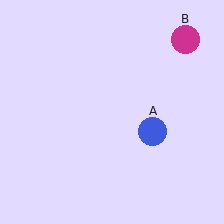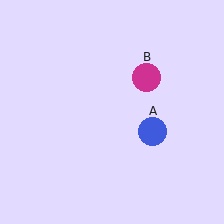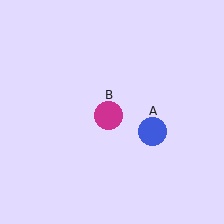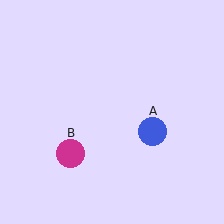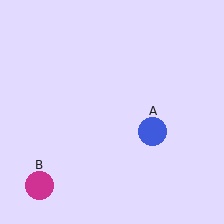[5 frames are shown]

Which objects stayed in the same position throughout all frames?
Blue circle (object A) remained stationary.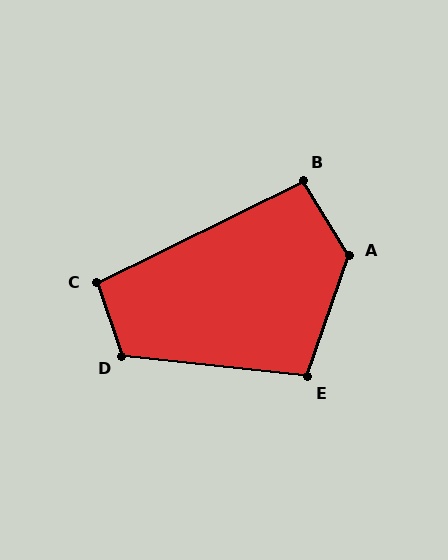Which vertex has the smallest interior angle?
B, at approximately 95 degrees.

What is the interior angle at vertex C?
Approximately 97 degrees (obtuse).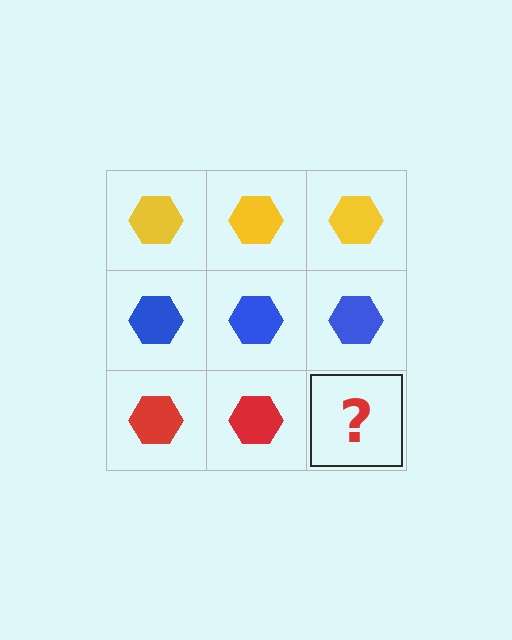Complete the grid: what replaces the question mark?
The question mark should be replaced with a red hexagon.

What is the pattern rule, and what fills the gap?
The rule is that each row has a consistent color. The gap should be filled with a red hexagon.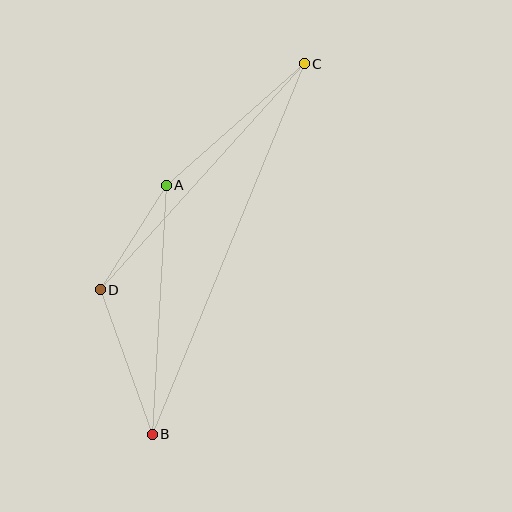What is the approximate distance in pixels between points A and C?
The distance between A and C is approximately 184 pixels.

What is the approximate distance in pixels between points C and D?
The distance between C and D is approximately 304 pixels.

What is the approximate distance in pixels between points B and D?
The distance between B and D is approximately 154 pixels.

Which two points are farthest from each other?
Points B and C are farthest from each other.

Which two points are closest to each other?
Points A and D are closest to each other.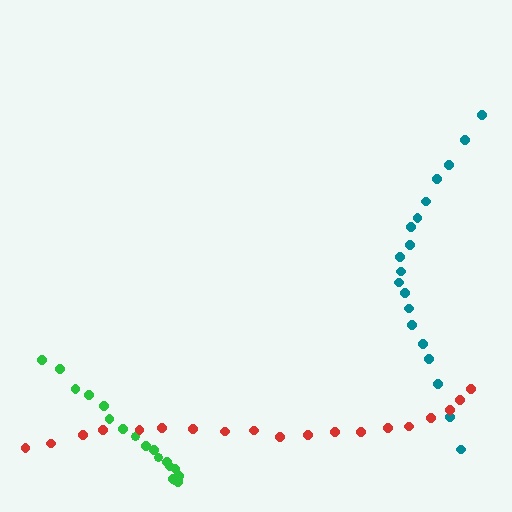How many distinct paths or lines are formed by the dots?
There are 3 distinct paths.